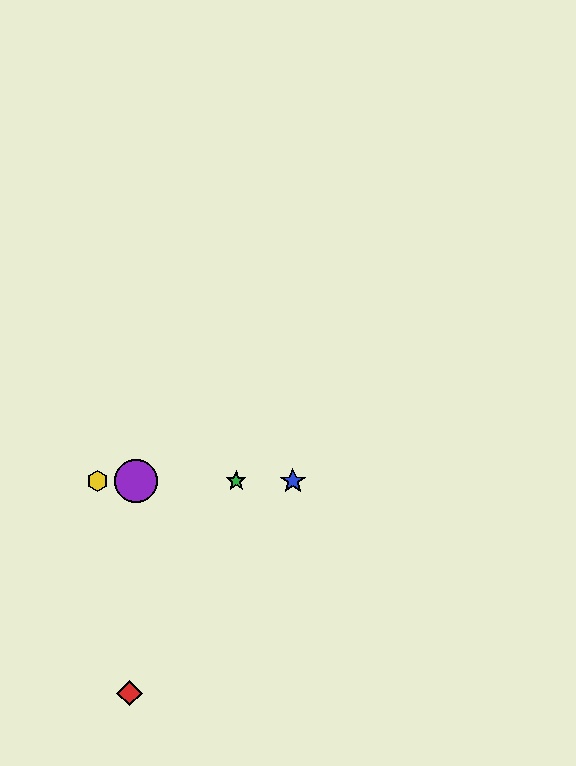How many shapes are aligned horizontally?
4 shapes (the blue star, the green star, the yellow hexagon, the purple circle) are aligned horizontally.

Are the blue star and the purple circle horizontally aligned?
Yes, both are at y≈481.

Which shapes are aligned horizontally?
The blue star, the green star, the yellow hexagon, the purple circle are aligned horizontally.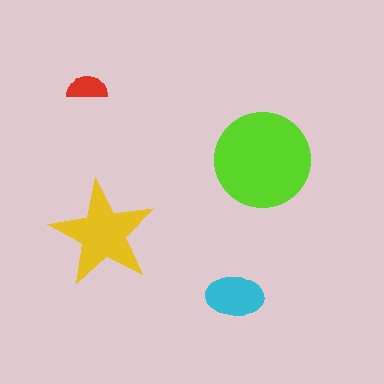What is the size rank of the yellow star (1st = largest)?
2nd.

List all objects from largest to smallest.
The lime circle, the yellow star, the cyan ellipse, the red semicircle.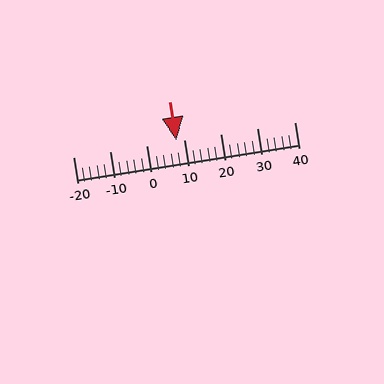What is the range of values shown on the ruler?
The ruler shows values from -20 to 40.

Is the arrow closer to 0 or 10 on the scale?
The arrow is closer to 10.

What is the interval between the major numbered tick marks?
The major tick marks are spaced 10 units apart.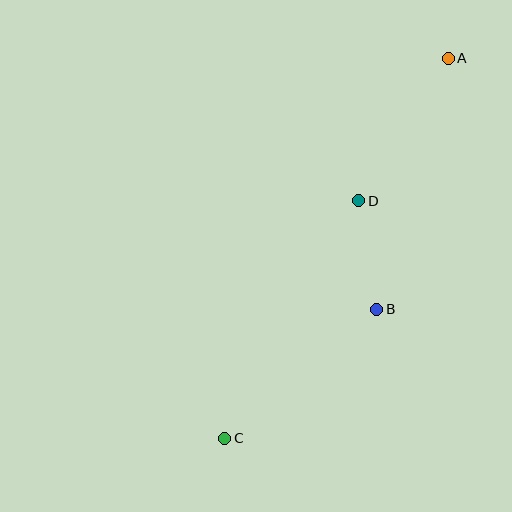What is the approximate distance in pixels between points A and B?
The distance between A and B is approximately 261 pixels.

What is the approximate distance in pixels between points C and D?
The distance between C and D is approximately 273 pixels.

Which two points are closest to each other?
Points B and D are closest to each other.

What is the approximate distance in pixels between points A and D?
The distance between A and D is approximately 168 pixels.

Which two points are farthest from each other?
Points A and C are farthest from each other.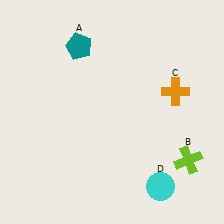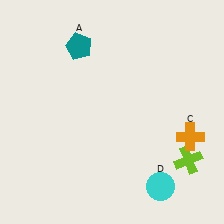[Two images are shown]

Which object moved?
The orange cross (C) moved down.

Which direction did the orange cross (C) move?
The orange cross (C) moved down.